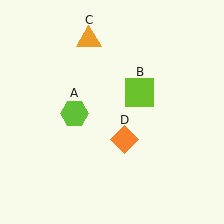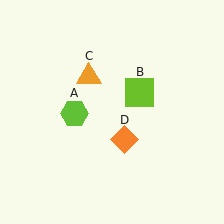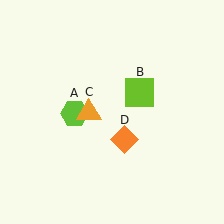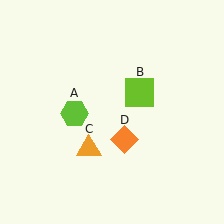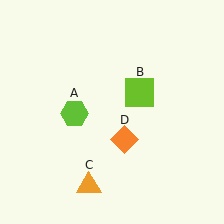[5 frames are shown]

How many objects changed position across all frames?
1 object changed position: orange triangle (object C).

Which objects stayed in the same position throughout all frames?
Lime hexagon (object A) and lime square (object B) and orange diamond (object D) remained stationary.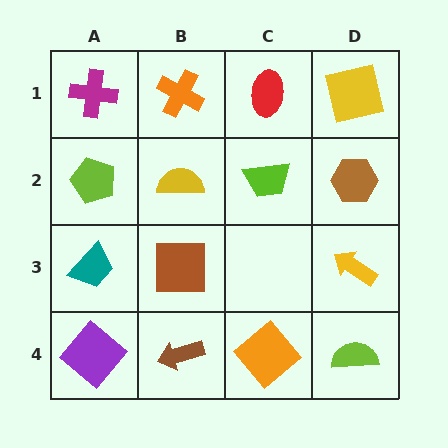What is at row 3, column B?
A brown square.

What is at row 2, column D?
A brown hexagon.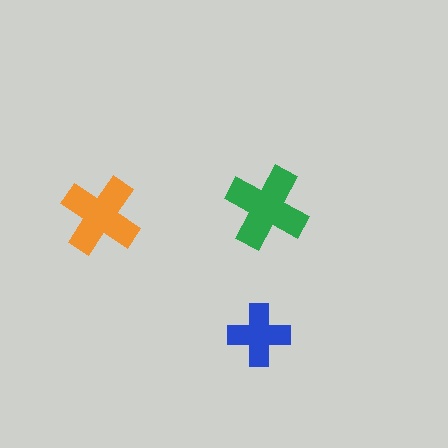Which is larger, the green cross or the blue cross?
The green one.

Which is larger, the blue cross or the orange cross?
The orange one.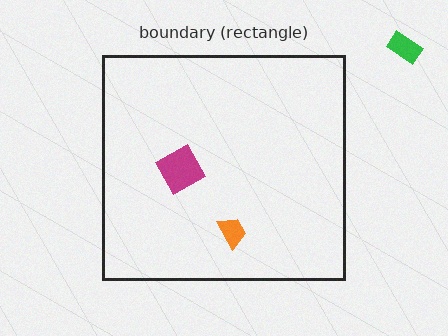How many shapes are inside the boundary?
2 inside, 1 outside.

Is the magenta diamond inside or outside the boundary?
Inside.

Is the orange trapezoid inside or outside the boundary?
Inside.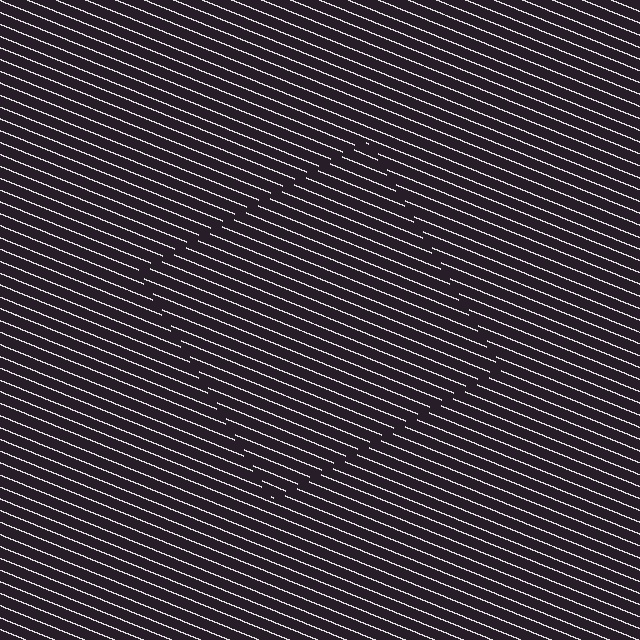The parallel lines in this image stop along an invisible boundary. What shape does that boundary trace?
An illusory square. The interior of the shape contains the same grating, shifted by half a period — the contour is defined by the phase discontinuity where line-ends from the inner and outer gratings abut.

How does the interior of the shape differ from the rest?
The interior of the shape contains the same grating, shifted by half a period — the contour is defined by the phase discontinuity where line-ends from the inner and outer gratings abut.